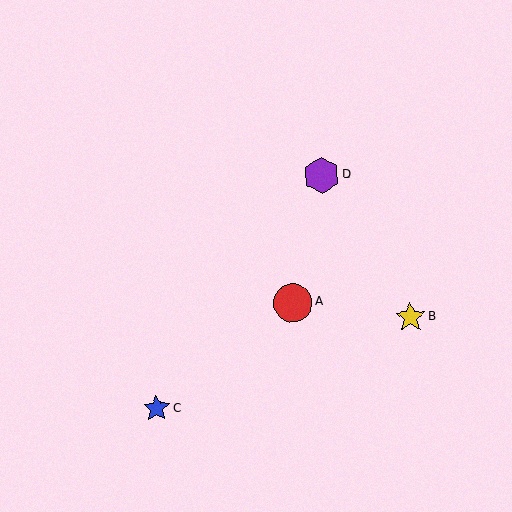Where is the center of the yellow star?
The center of the yellow star is at (410, 317).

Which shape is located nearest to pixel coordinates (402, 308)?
The yellow star (labeled B) at (410, 317) is nearest to that location.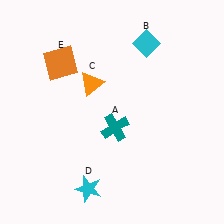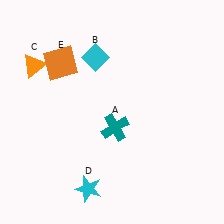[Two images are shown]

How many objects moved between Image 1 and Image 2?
2 objects moved between the two images.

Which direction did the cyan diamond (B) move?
The cyan diamond (B) moved left.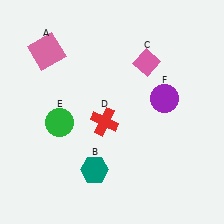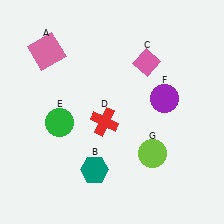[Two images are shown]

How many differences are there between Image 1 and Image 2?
There is 1 difference between the two images.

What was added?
A lime circle (G) was added in Image 2.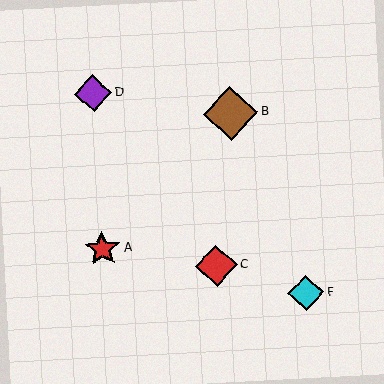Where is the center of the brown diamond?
The center of the brown diamond is at (231, 113).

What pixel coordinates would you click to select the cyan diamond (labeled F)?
Click at (306, 293) to select the cyan diamond F.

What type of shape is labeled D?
Shape D is a purple diamond.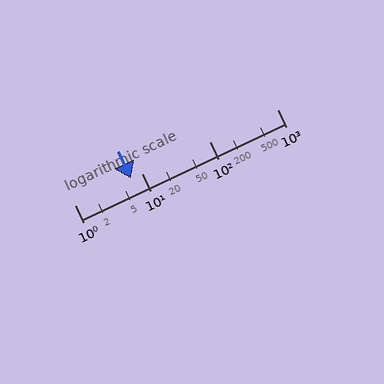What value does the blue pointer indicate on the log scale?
The pointer indicates approximately 6.9.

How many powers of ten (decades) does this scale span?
The scale spans 3 decades, from 1 to 1000.